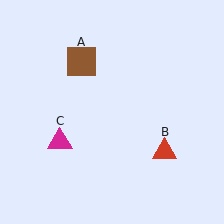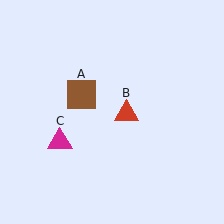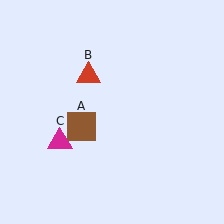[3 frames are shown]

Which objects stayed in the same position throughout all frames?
Magenta triangle (object C) remained stationary.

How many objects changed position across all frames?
2 objects changed position: brown square (object A), red triangle (object B).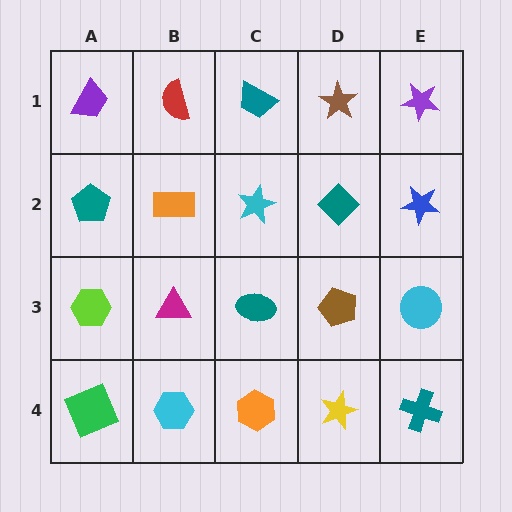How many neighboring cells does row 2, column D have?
4.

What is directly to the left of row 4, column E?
A yellow star.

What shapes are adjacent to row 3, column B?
An orange rectangle (row 2, column B), a cyan hexagon (row 4, column B), a lime hexagon (row 3, column A), a teal ellipse (row 3, column C).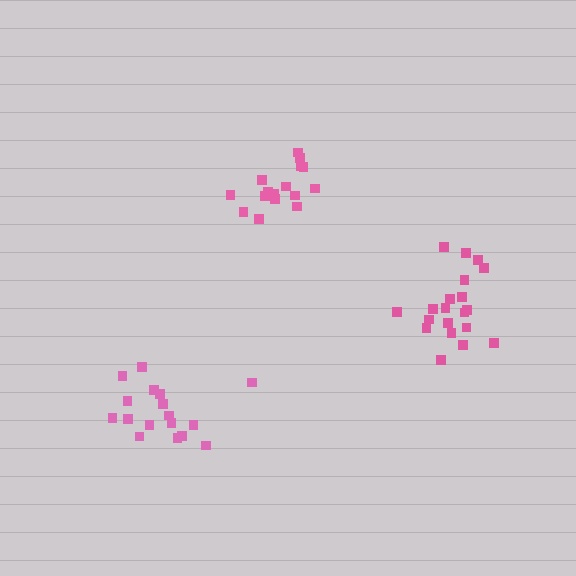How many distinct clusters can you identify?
There are 3 distinct clusters.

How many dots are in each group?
Group 1: 20 dots, Group 2: 16 dots, Group 3: 17 dots (53 total).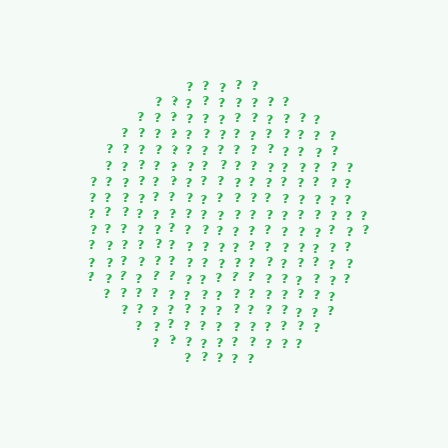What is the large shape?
The large shape is a circle.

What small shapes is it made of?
It is made of small question marks.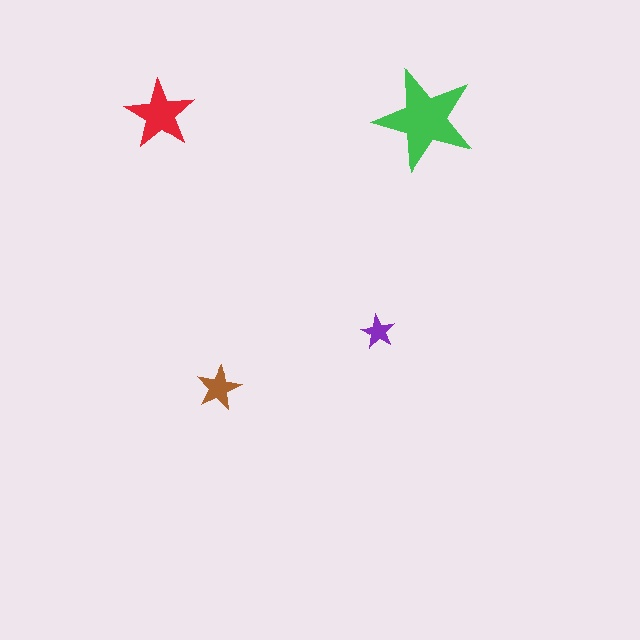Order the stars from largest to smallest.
the green one, the red one, the brown one, the purple one.